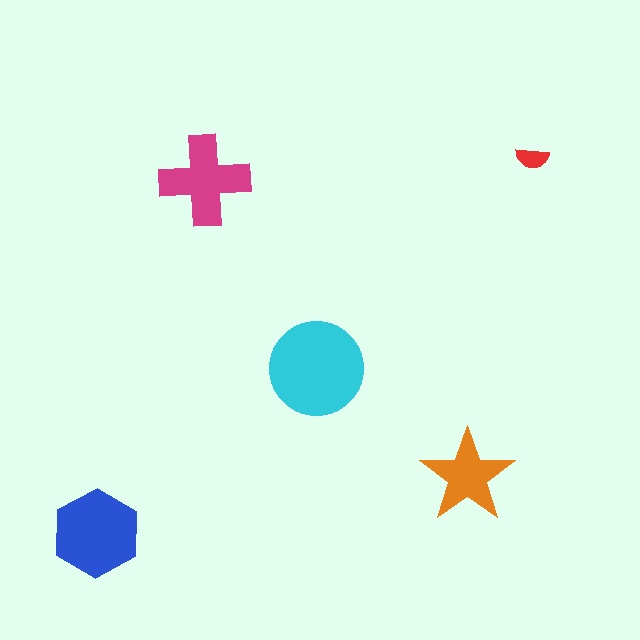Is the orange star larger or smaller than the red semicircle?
Larger.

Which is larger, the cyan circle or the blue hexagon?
The cyan circle.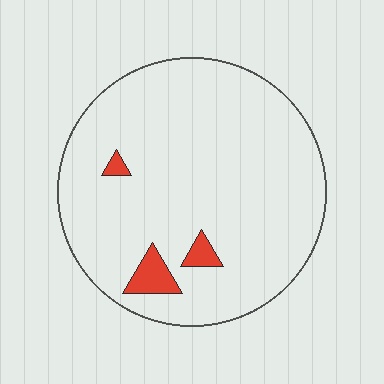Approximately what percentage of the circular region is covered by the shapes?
Approximately 5%.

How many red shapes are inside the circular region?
3.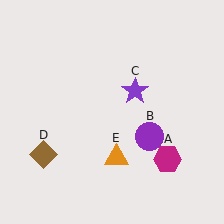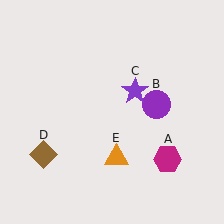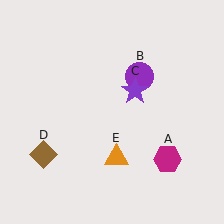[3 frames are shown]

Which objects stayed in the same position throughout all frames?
Magenta hexagon (object A) and purple star (object C) and brown diamond (object D) and orange triangle (object E) remained stationary.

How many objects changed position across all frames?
1 object changed position: purple circle (object B).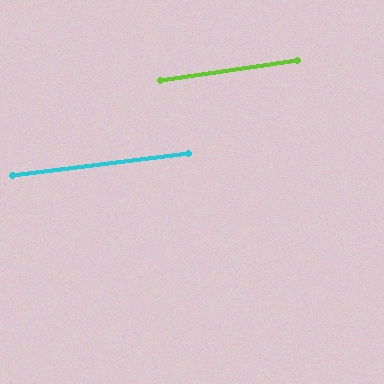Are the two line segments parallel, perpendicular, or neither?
Parallel — their directions differ by only 1.3°.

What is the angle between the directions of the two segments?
Approximately 1 degree.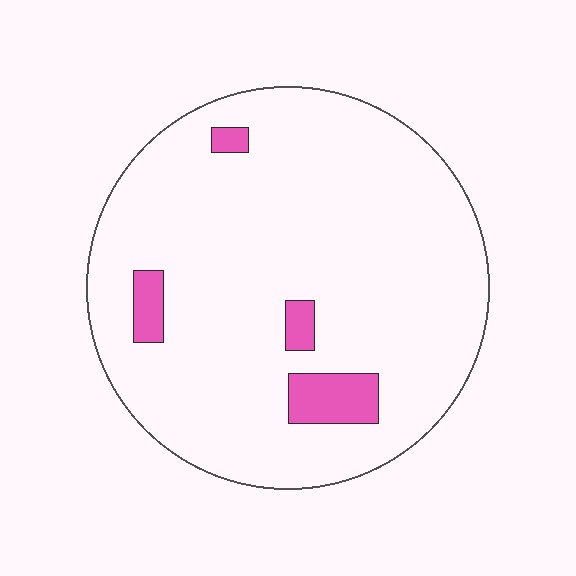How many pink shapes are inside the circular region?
4.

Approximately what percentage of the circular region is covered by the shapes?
Approximately 5%.